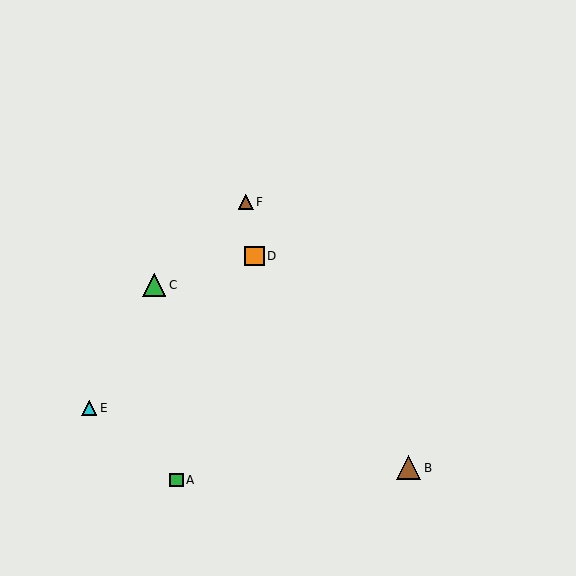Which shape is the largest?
The brown triangle (labeled B) is the largest.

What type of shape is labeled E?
Shape E is a cyan triangle.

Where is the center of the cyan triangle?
The center of the cyan triangle is at (89, 408).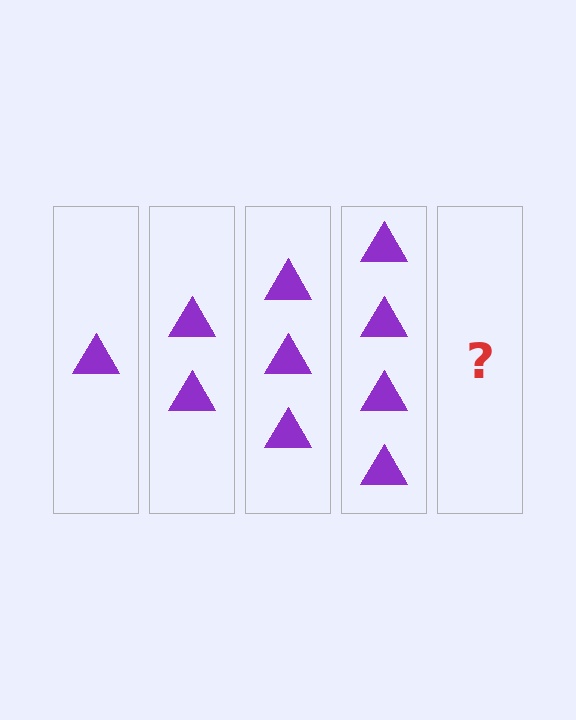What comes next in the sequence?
The next element should be 5 triangles.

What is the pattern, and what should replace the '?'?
The pattern is that each step adds one more triangle. The '?' should be 5 triangles.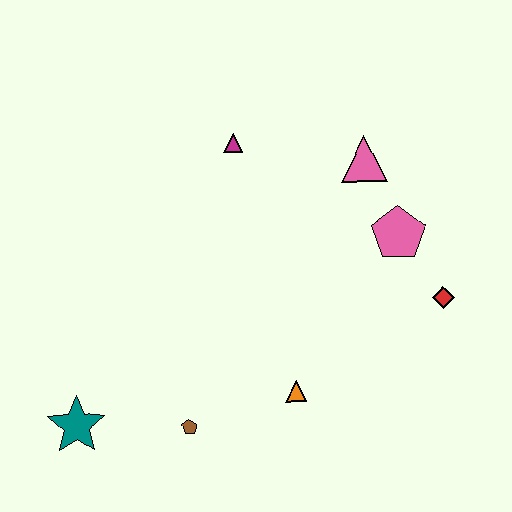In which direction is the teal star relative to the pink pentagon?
The teal star is to the left of the pink pentagon.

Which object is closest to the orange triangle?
The brown pentagon is closest to the orange triangle.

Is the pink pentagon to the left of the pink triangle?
No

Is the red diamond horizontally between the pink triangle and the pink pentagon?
No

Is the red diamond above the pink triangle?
No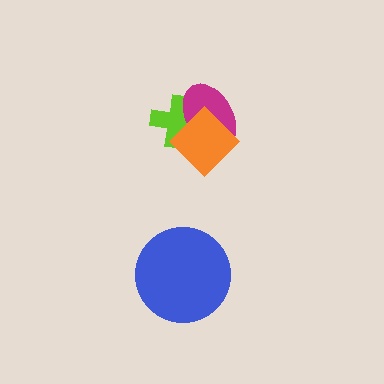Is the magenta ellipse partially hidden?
Yes, it is partially covered by another shape.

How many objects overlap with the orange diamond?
2 objects overlap with the orange diamond.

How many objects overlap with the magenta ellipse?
2 objects overlap with the magenta ellipse.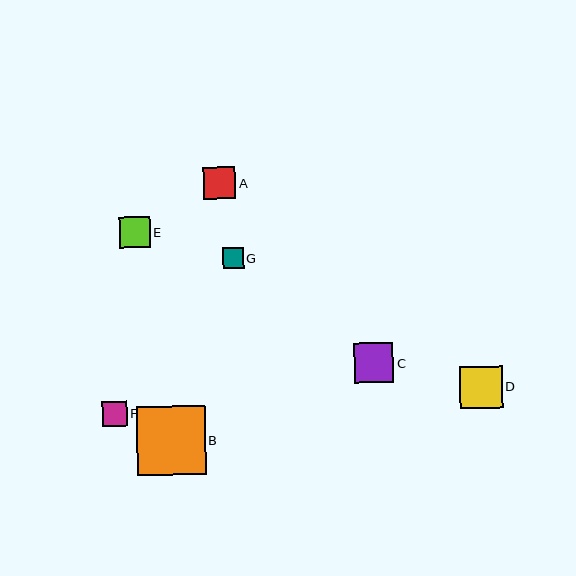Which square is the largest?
Square B is the largest with a size of approximately 69 pixels.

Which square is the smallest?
Square G is the smallest with a size of approximately 21 pixels.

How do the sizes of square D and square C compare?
Square D and square C are approximately the same size.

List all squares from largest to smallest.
From largest to smallest: B, D, C, A, E, F, G.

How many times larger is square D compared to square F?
Square D is approximately 1.7 times the size of square F.